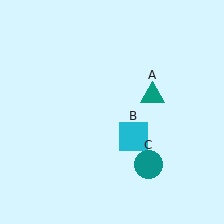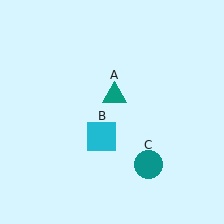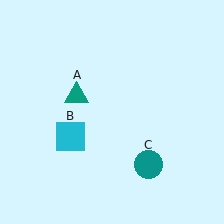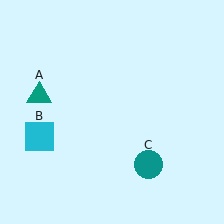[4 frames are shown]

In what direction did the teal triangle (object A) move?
The teal triangle (object A) moved left.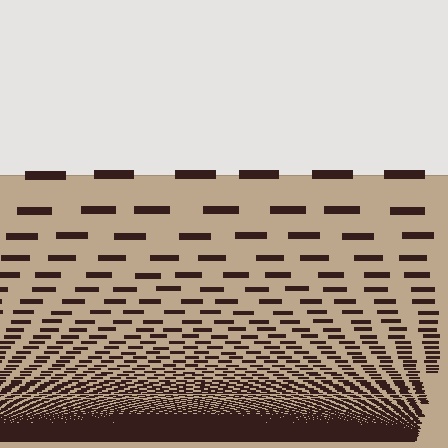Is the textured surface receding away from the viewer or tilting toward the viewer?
The surface appears to tilt toward the viewer. Texture elements get larger and sparser toward the top.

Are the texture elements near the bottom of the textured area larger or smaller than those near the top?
Smaller. The gradient is inverted — elements near the bottom are smaller and denser.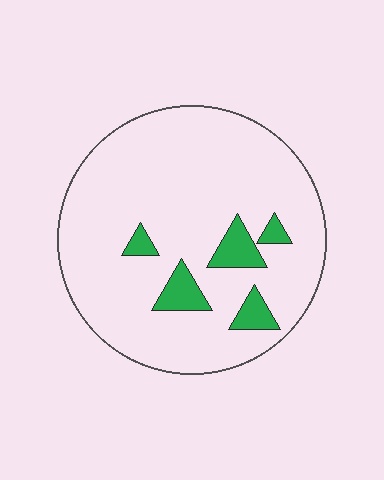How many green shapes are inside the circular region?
5.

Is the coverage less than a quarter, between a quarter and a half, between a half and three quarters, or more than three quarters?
Less than a quarter.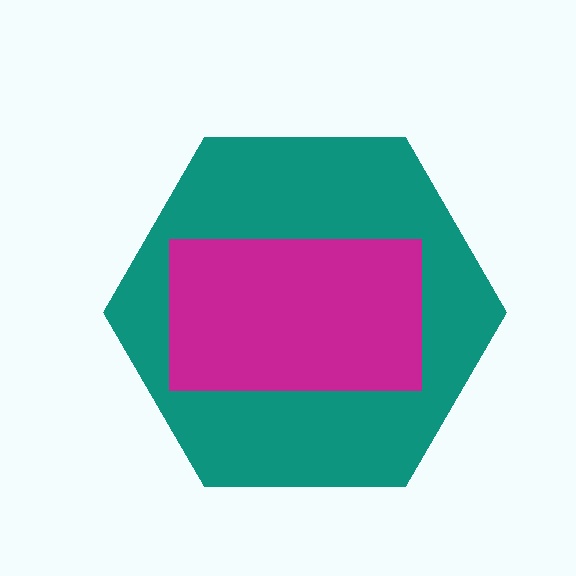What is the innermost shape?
The magenta rectangle.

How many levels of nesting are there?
2.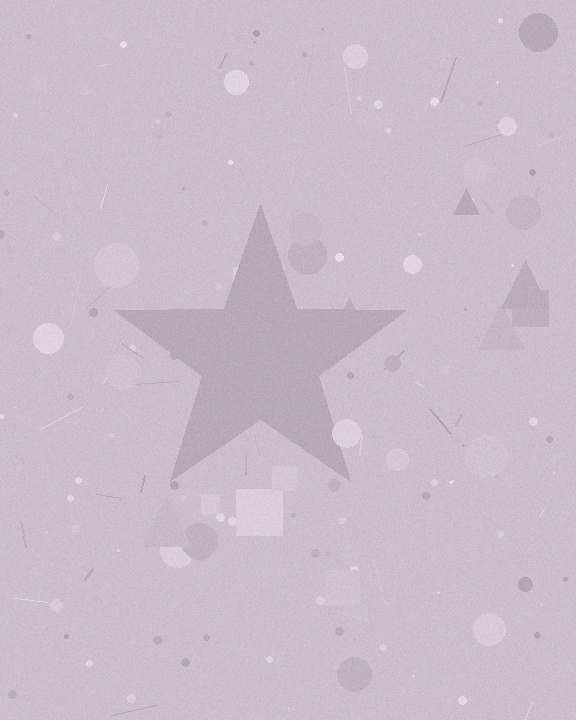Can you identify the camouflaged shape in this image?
The camouflaged shape is a star.